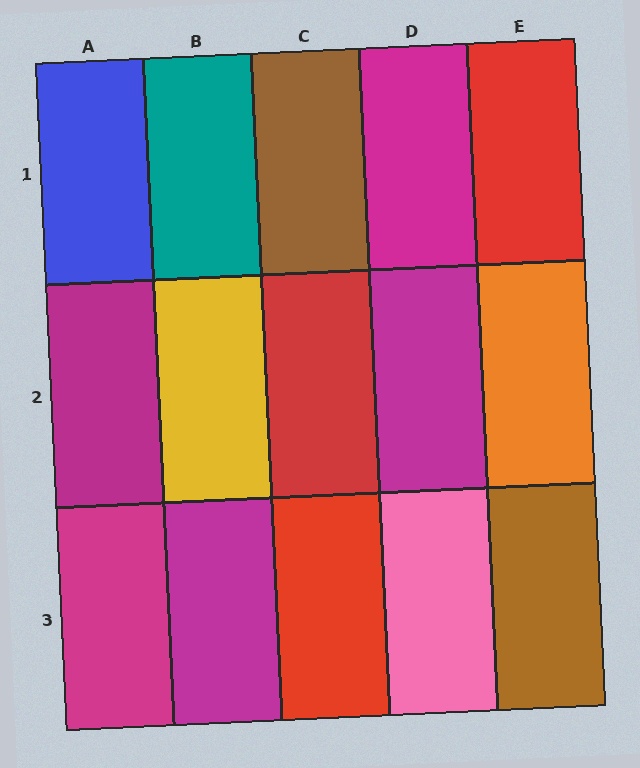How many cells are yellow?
1 cell is yellow.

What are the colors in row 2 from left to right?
Magenta, yellow, red, magenta, orange.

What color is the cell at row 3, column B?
Magenta.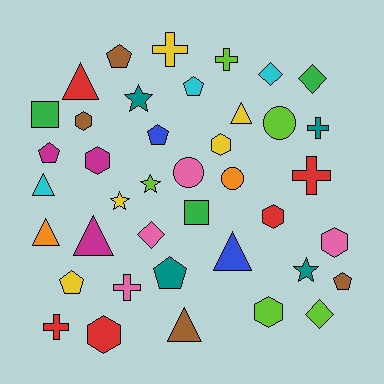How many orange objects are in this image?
There are 2 orange objects.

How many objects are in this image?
There are 40 objects.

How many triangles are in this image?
There are 7 triangles.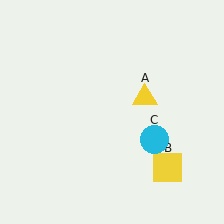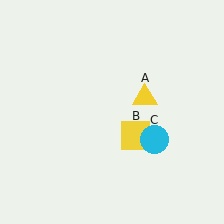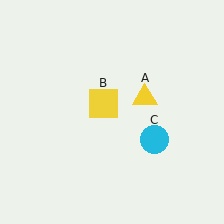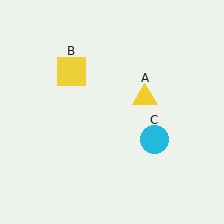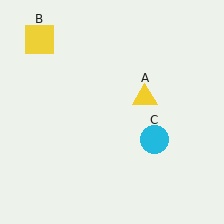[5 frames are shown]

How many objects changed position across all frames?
1 object changed position: yellow square (object B).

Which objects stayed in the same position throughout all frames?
Yellow triangle (object A) and cyan circle (object C) remained stationary.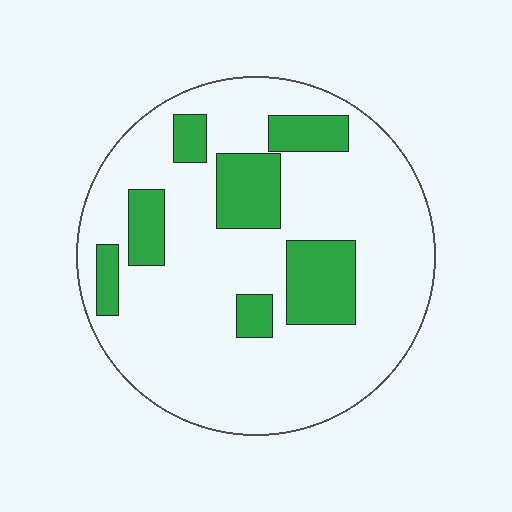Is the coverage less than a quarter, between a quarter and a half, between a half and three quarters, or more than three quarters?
Less than a quarter.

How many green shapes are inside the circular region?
7.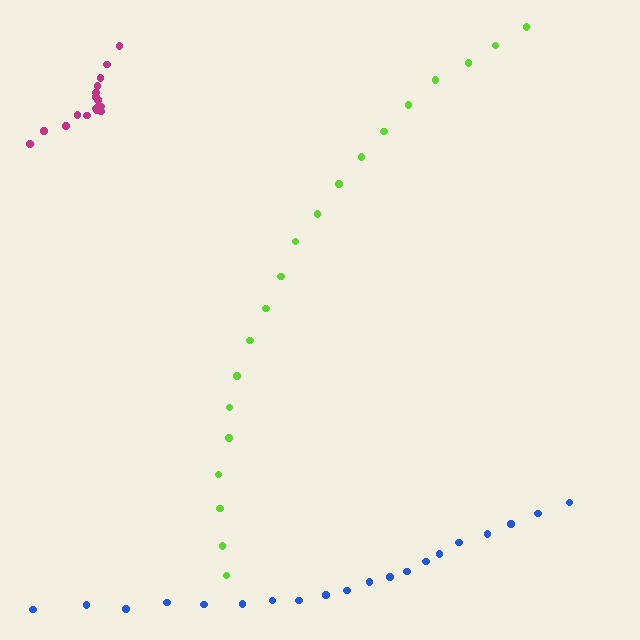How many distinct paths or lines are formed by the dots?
There are 3 distinct paths.